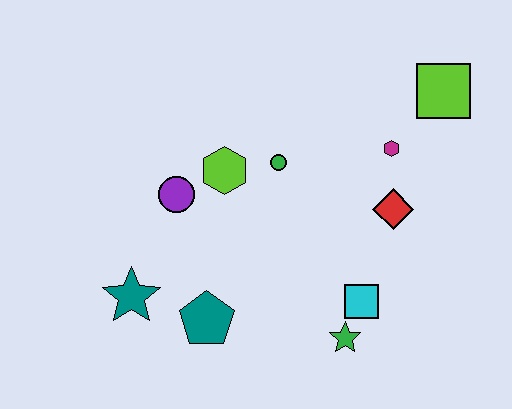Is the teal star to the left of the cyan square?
Yes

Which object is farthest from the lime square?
The teal star is farthest from the lime square.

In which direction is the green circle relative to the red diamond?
The green circle is to the left of the red diamond.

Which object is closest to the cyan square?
The green star is closest to the cyan square.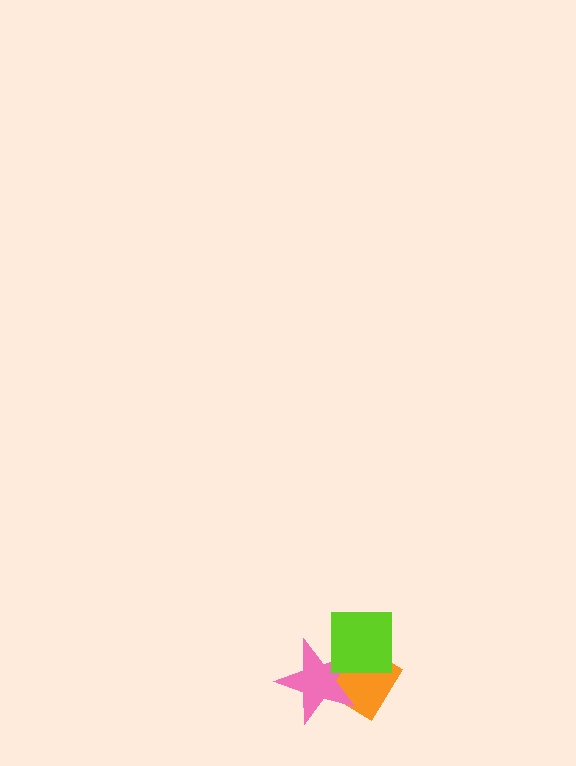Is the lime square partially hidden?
No, no other shape covers it.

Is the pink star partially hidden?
Yes, it is partially covered by another shape.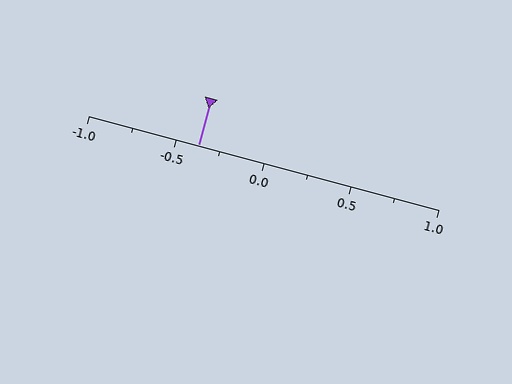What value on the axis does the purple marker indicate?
The marker indicates approximately -0.38.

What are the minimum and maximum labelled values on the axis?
The axis runs from -1.0 to 1.0.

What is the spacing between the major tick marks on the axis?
The major ticks are spaced 0.5 apart.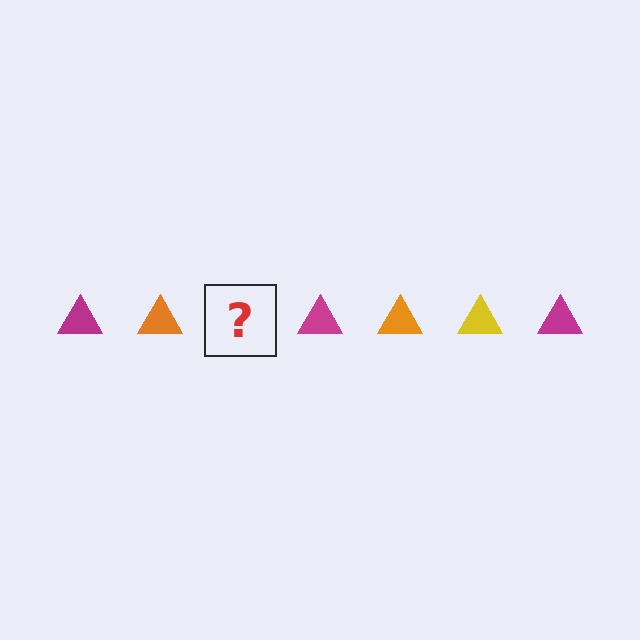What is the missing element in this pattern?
The missing element is a yellow triangle.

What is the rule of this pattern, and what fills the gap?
The rule is that the pattern cycles through magenta, orange, yellow triangles. The gap should be filled with a yellow triangle.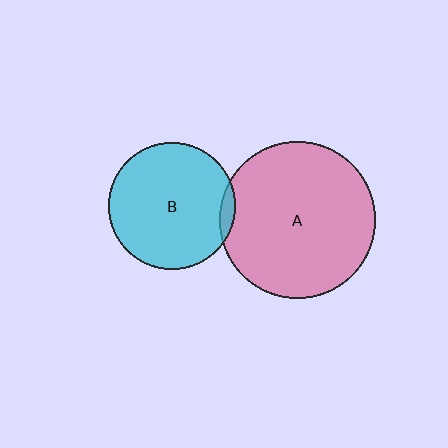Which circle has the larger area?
Circle A (pink).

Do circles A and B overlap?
Yes.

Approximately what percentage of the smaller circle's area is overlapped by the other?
Approximately 5%.